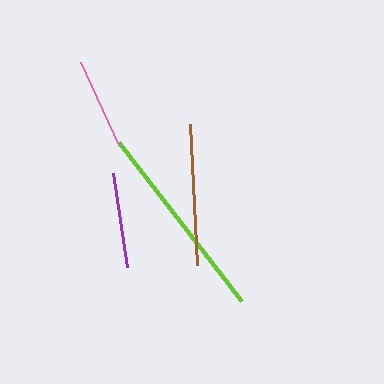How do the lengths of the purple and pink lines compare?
The purple and pink lines are approximately the same length.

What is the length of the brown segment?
The brown segment is approximately 142 pixels long.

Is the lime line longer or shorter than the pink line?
The lime line is longer than the pink line.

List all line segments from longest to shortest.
From longest to shortest: lime, brown, purple, pink.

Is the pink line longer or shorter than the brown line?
The brown line is longer than the pink line.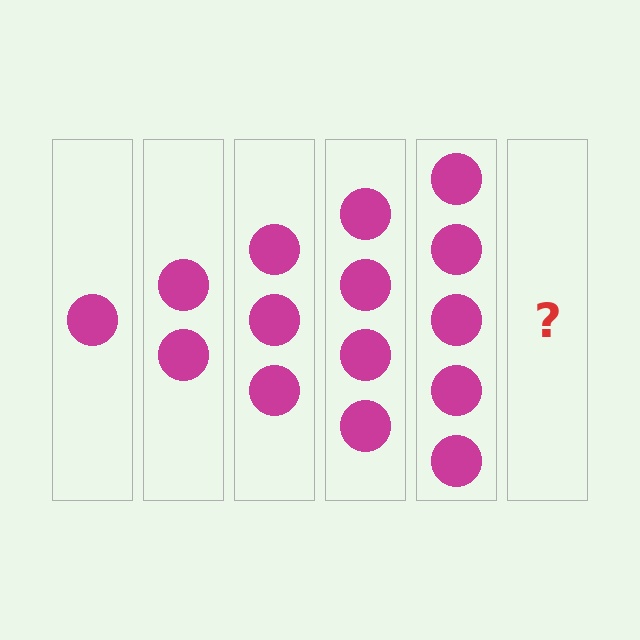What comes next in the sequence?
The next element should be 6 circles.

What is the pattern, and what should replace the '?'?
The pattern is that each step adds one more circle. The '?' should be 6 circles.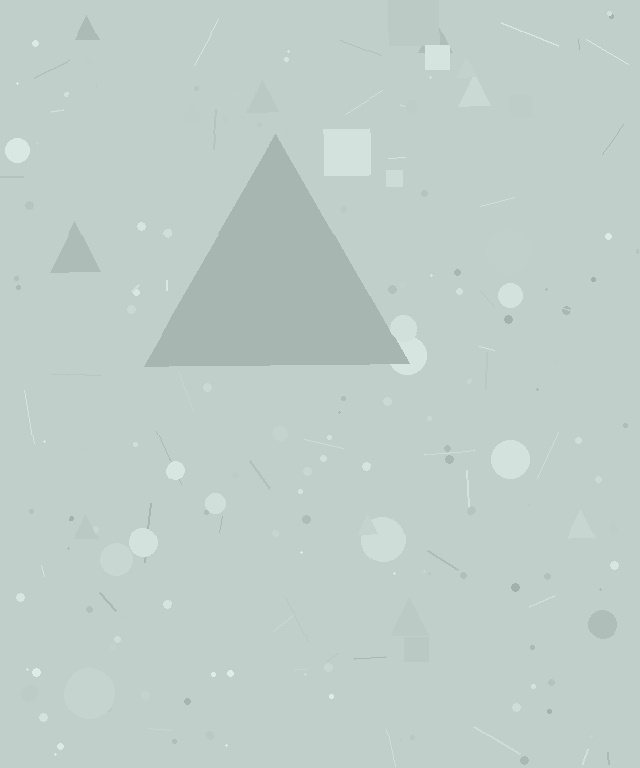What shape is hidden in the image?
A triangle is hidden in the image.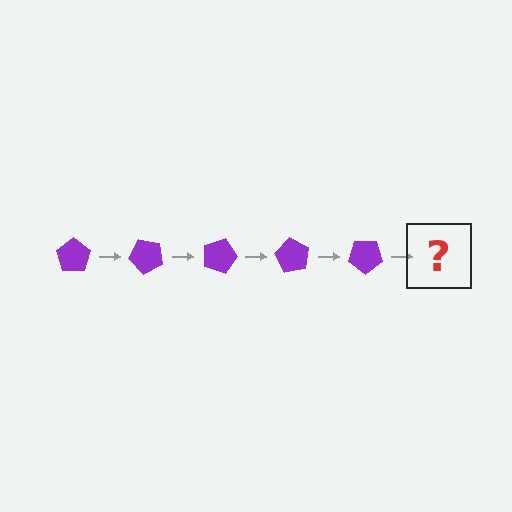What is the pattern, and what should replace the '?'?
The pattern is that the pentagon rotates 45 degrees each step. The '?' should be a purple pentagon rotated 225 degrees.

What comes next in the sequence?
The next element should be a purple pentagon rotated 225 degrees.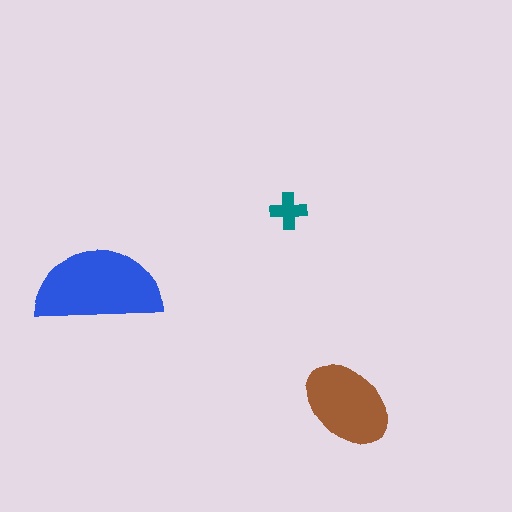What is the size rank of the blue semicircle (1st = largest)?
1st.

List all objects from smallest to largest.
The teal cross, the brown ellipse, the blue semicircle.